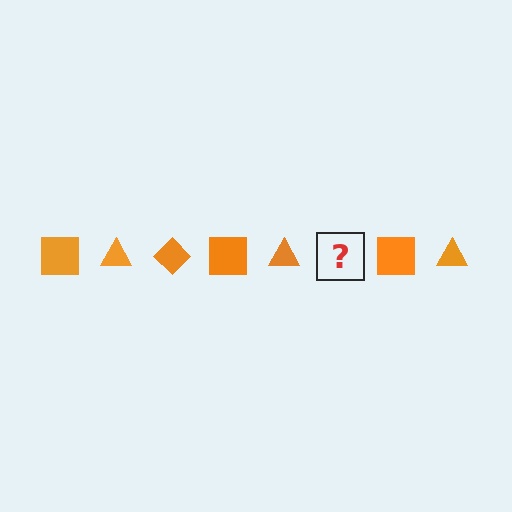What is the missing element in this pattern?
The missing element is an orange diamond.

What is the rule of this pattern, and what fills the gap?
The rule is that the pattern cycles through square, triangle, diamond shapes in orange. The gap should be filled with an orange diamond.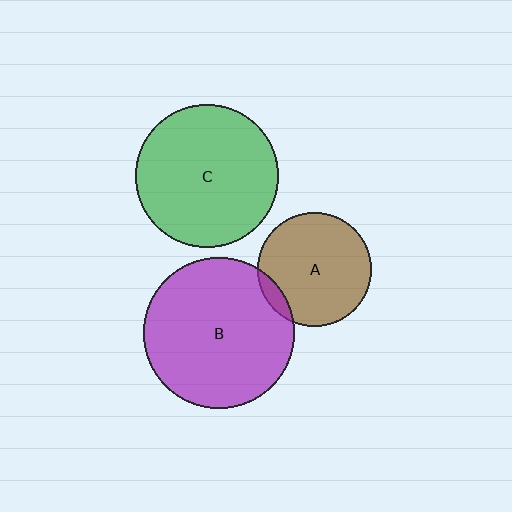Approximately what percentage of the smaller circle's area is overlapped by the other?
Approximately 5%.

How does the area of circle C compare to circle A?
Approximately 1.6 times.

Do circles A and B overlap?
Yes.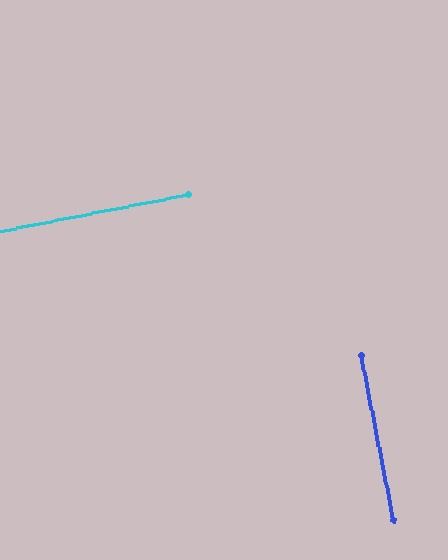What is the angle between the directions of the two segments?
Approximately 90 degrees.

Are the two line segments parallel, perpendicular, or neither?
Perpendicular — they meet at approximately 90°.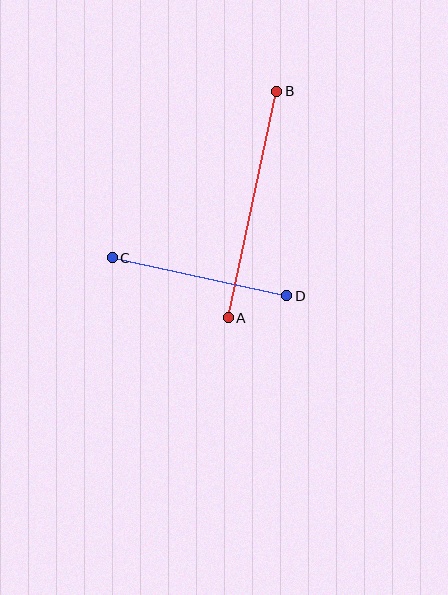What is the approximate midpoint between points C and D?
The midpoint is at approximately (200, 277) pixels.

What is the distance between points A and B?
The distance is approximately 232 pixels.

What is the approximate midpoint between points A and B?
The midpoint is at approximately (253, 204) pixels.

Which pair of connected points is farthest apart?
Points A and B are farthest apart.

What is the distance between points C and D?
The distance is approximately 179 pixels.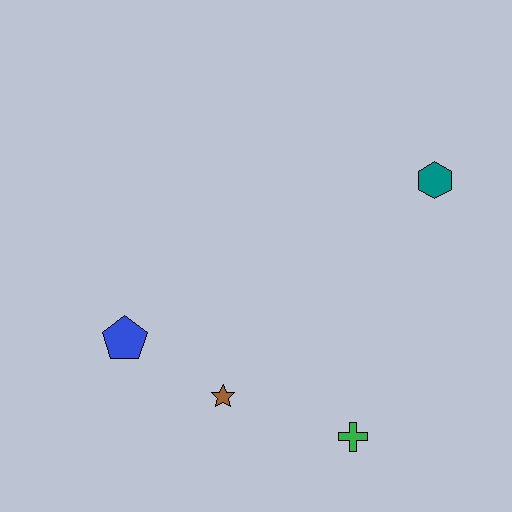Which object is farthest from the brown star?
The teal hexagon is farthest from the brown star.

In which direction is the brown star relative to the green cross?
The brown star is to the left of the green cross.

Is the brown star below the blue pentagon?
Yes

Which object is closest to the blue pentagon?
The brown star is closest to the blue pentagon.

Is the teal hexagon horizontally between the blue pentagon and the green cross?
No